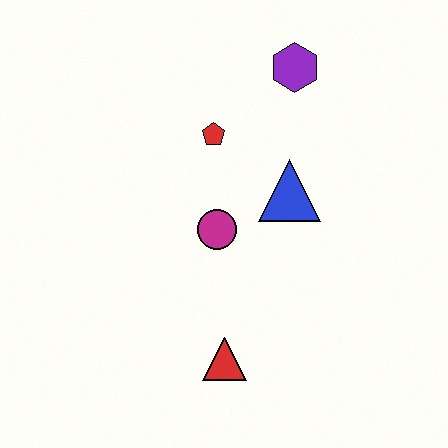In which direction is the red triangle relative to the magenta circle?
The red triangle is below the magenta circle.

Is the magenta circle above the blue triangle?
No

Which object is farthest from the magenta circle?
The purple hexagon is farthest from the magenta circle.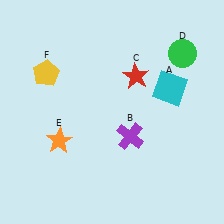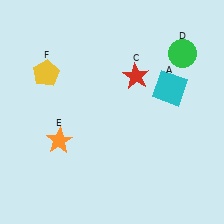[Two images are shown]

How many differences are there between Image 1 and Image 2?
There is 1 difference between the two images.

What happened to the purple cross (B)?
The purple cross (B) was removed in Image 2. It was in the bottom-right area of Image 1.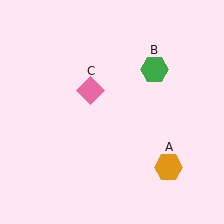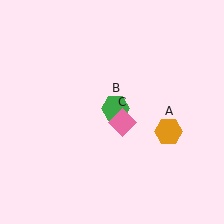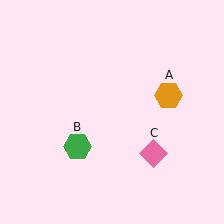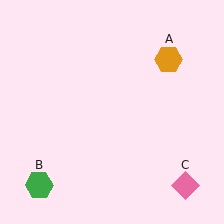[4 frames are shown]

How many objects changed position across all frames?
3 objects changed position: orange hexagon (object A), green hexagon (object B), pink diamond (object C).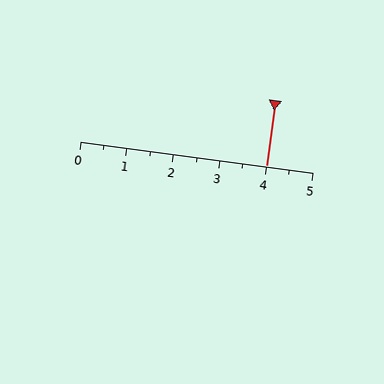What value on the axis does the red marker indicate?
The marker indicates approximately 4.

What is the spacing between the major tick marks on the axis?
The major ticks are spaced 1 apart.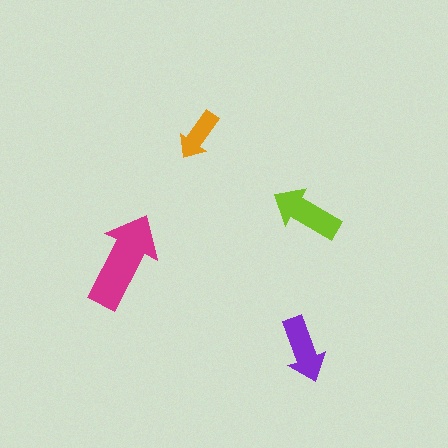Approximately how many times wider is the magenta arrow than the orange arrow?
About 2 times wider.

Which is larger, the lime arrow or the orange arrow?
The lime one.